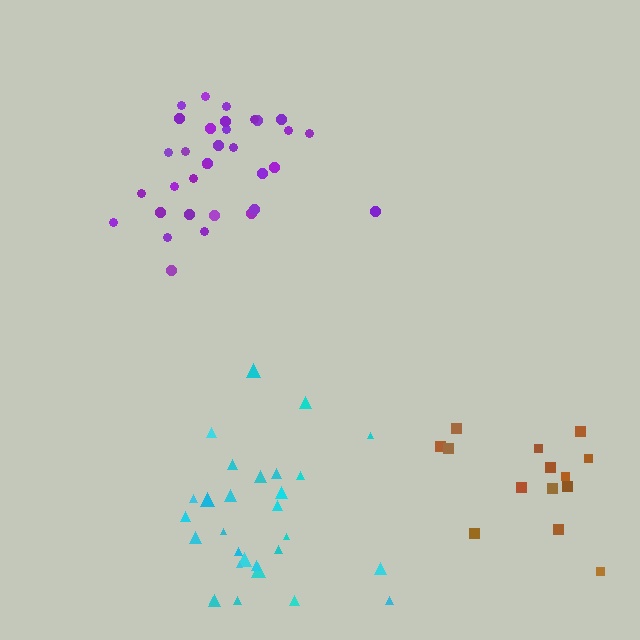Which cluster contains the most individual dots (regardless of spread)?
Purple (33).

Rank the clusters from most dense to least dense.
purple, cyan, brown.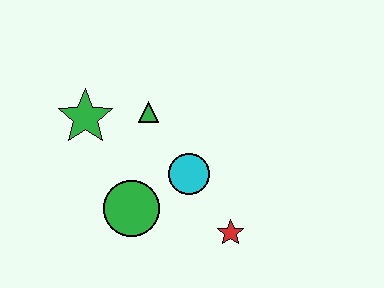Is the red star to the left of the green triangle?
No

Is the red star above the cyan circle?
No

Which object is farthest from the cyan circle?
The green star is farthest from the cyan circle.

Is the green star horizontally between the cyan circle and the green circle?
No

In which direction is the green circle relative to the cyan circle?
The green circle is to the left of the cyan circle.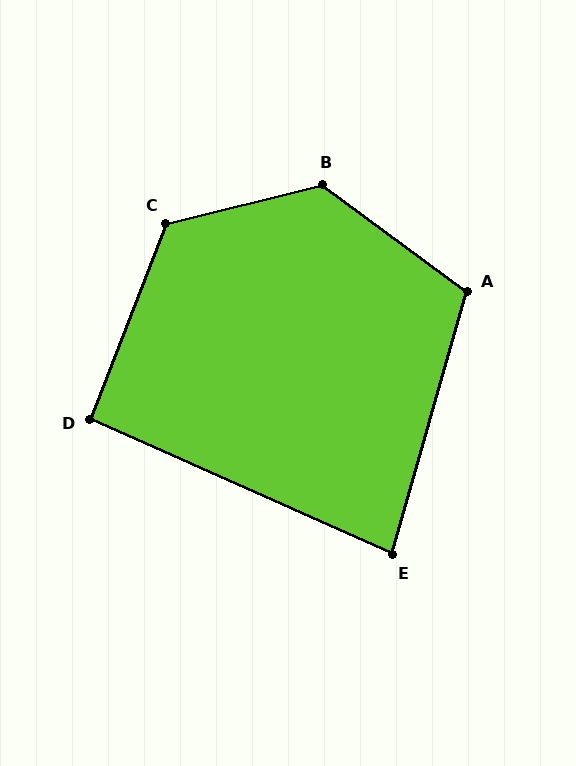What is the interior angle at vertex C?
Approximately 125 degrees (obtuse).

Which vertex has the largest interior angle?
B, at approximately 130 degrees.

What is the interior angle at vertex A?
Approximately 111 degrees (obtuse).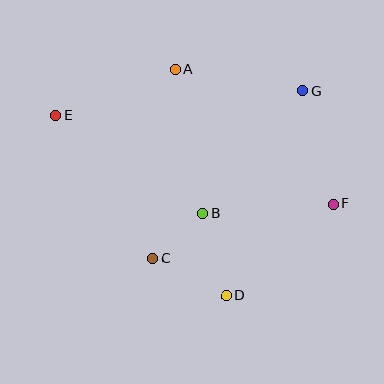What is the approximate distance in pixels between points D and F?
The distance between D and F is approximately 142 pixels.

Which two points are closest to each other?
Points B and C are closest to each other.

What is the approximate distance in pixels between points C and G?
The distance between C and G is approximately 225 pixels.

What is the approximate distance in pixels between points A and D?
The distance between A and D is approximately 232 pixels.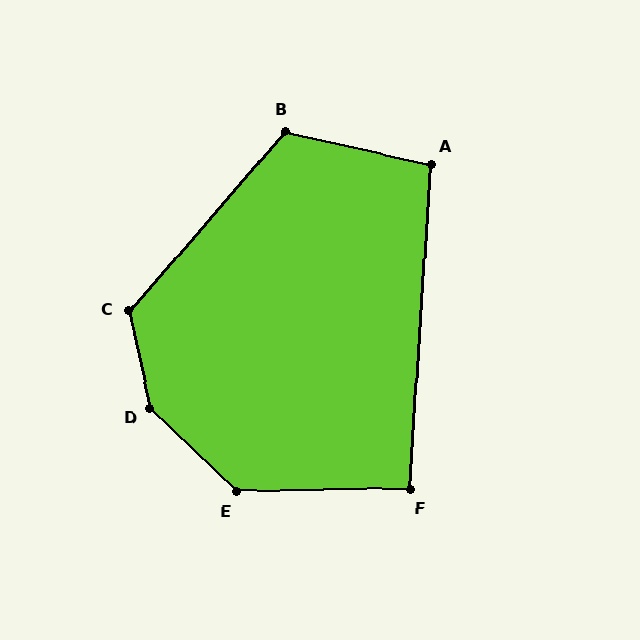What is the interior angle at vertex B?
Approximately 118 degrees (obtuse).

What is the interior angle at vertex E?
Approximately 135 degrees (obtuse).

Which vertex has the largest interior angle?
D, at approximately 147 degrees.